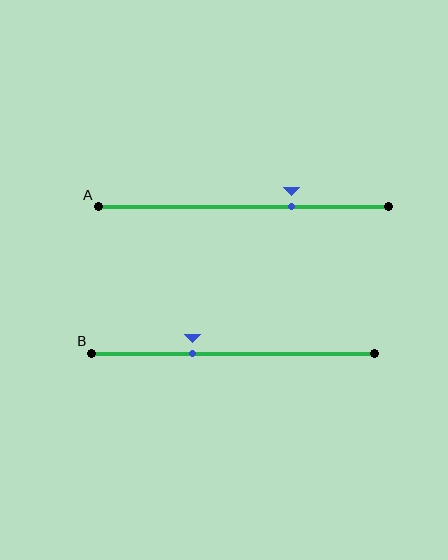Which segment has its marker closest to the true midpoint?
Segment B has its marker closest to the true midpoint.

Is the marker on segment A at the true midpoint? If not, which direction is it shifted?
No, the marker on segment A is shifted to the right by about 17% of the segment length.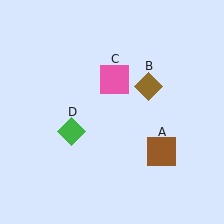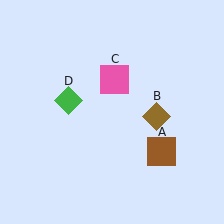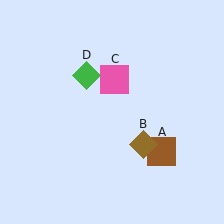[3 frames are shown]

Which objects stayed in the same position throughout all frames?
Brown square (object A) and pink square (object C) remained stationary.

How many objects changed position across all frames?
2 objects changed position: brown diamond (object B), green diamond (object D).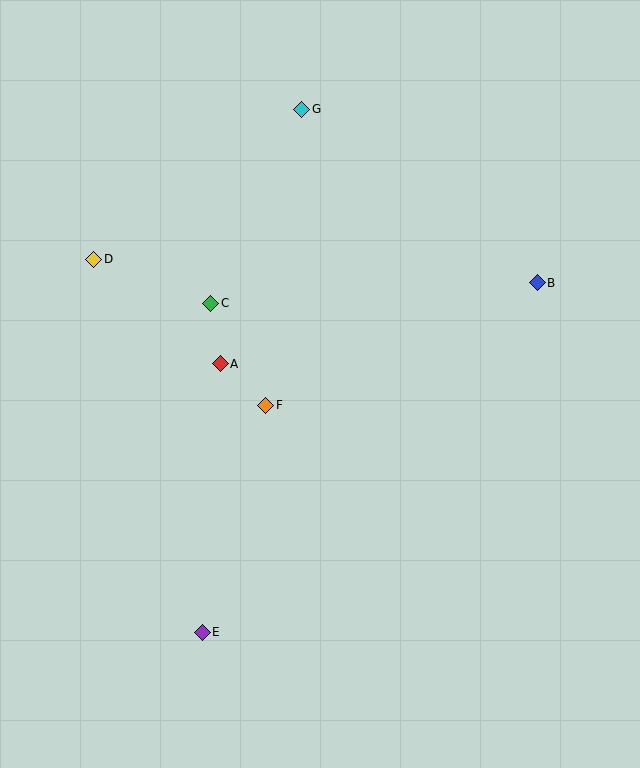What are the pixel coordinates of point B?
Point B is at (537, 283).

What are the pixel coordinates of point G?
Point G is at (302, 109).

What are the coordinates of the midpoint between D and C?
The midpoint between D and C is at (152, 281).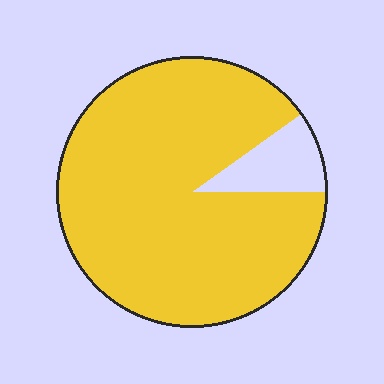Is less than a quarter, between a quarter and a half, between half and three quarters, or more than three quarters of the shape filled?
More than three quarters.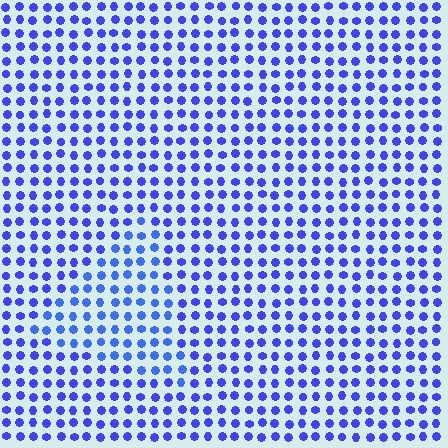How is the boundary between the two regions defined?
The boundary is defined purely by a slight shift in hue (about 15 degrees). Spacing, size, and orientation are identical on both sides.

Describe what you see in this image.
The image is filled with small blue elements in a uniform arrangement. A triangle-shaped region is visible where the elements are tinted to a slightly different hue, forming a subtle color boundary.